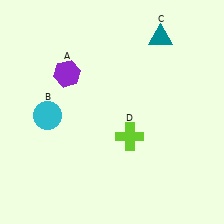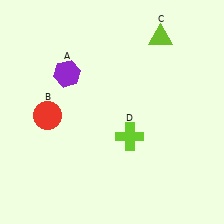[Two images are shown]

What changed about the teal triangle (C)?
In Image 1, C is teal. In Image 2, it changed to lime.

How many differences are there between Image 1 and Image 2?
There are 2 differences between the two images.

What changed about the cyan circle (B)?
In Image 1, B is cyan. In Image 2, it changed to red.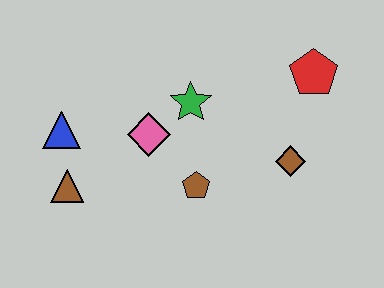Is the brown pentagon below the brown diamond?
Yes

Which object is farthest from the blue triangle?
The red pentagon is farthest from the blue triangle.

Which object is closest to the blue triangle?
The brown triangle is closest to the blue triangle.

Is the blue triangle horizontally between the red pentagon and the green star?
No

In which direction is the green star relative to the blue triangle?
The green star is to the right of the blue triangle.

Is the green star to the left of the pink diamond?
No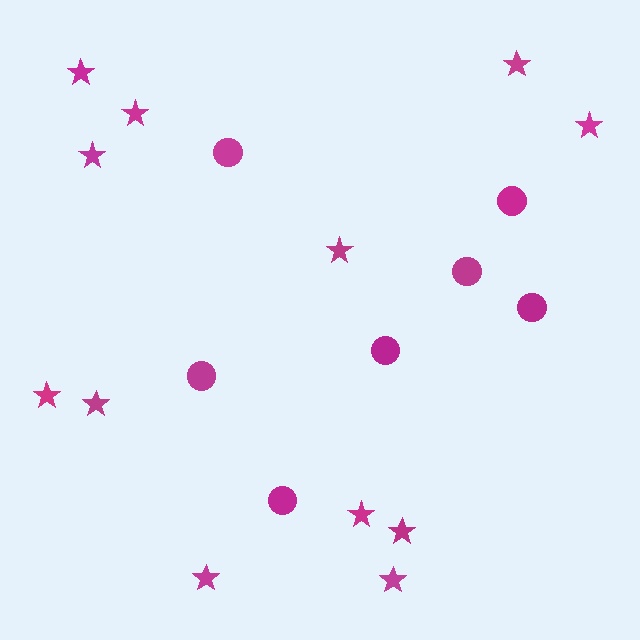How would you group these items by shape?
There are 2 groups: one group of circles (7) and one group of stars (12).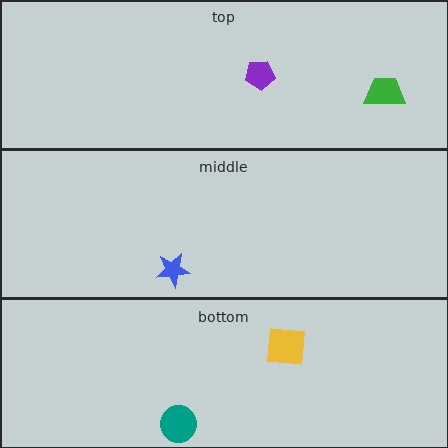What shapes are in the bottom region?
The teal circle, the yellow square.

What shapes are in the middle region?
The blue star.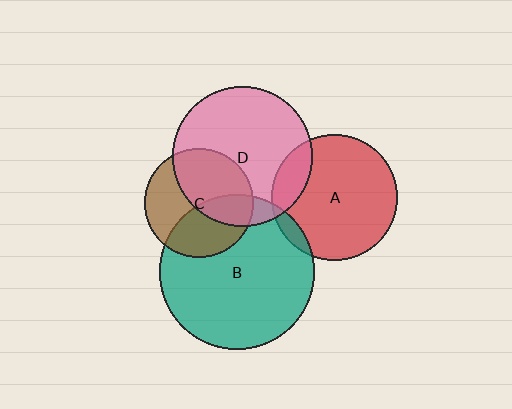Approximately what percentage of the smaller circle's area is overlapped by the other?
Approximately 50%.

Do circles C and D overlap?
Yes.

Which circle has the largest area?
Circle B (teal).